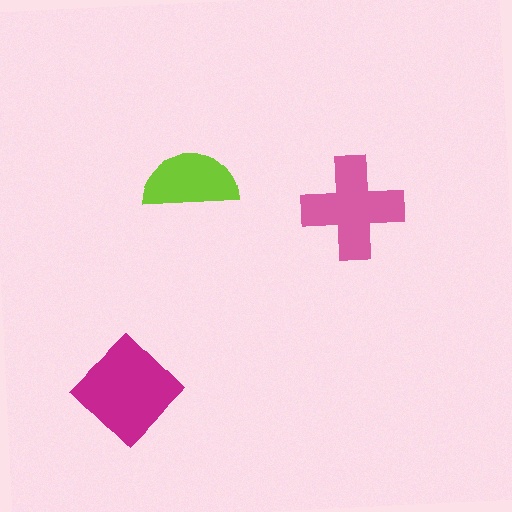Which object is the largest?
The magenta diamond.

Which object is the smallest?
The lime semicircle.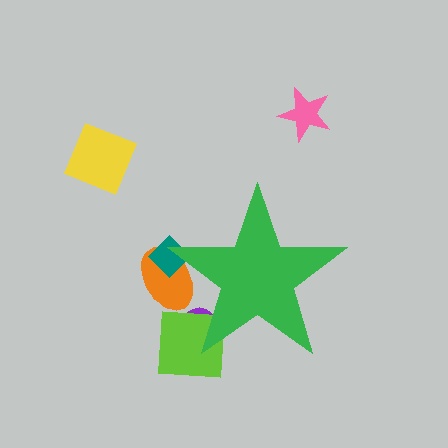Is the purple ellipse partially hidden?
Yes, the purple ellipse is partially hidden behind the green star.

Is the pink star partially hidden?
No, the pink star is fully visible.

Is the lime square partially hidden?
Yes, the lime square is partially hidden behind the green star.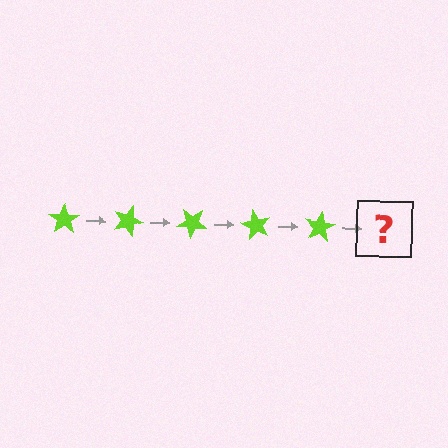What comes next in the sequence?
The next element should be a lime star rotated 100 degrees.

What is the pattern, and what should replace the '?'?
The pattern is that the star rotates 20 degrees each step. The '?' should be a lime star rotated 100 degrees.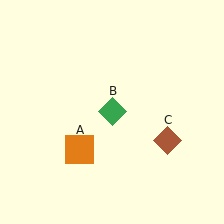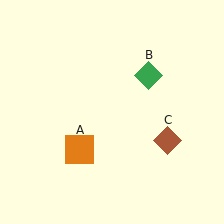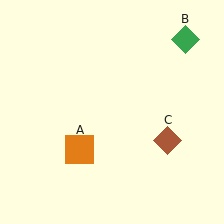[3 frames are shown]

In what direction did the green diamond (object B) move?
The green diamond (object B) moved up and to the right.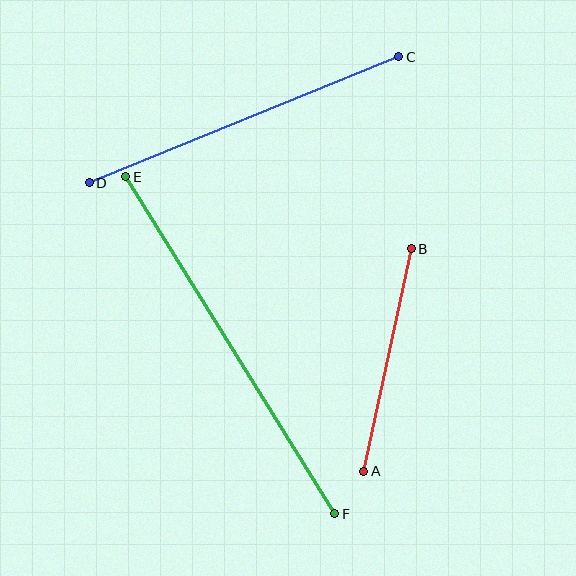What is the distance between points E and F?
The distance is approximately 396 pixels.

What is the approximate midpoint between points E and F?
The midpoint is at approximately (230, 345) pixels.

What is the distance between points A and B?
The distance is approximately 228 pixels.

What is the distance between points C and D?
The distance is approximately 334 pixels.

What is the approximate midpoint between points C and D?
The midpoint is at approximately (244, 120) pixels.